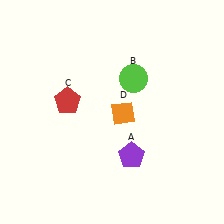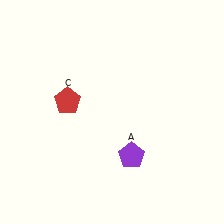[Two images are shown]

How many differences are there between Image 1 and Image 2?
There are 2 differences between the two images.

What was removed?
The lime circle (B), the orange diamond (D) were removed in Image 2.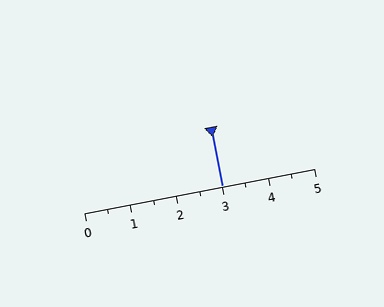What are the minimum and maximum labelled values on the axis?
The axis runs from 0 to 5.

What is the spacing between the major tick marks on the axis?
The major ticks are spaced 1 apart.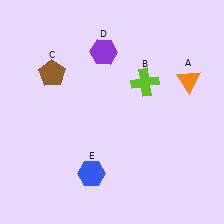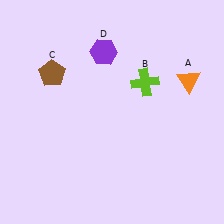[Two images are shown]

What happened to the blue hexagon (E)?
The blue hexagon (E) was removed in Image 2. It was in the bottom-left area of Image 1.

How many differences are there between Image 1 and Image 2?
There is 1 difference between the two images.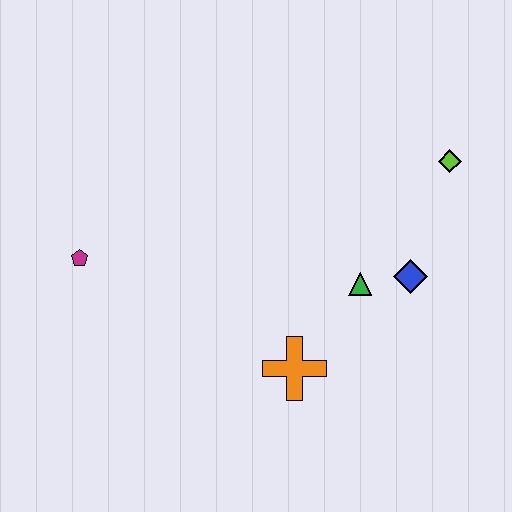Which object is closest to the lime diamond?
The blue diamond is closest to the lime diamond.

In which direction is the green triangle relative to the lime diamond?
The green triangle is below the lime diamond.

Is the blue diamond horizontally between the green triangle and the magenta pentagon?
No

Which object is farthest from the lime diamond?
The magenta pentagon is farthest from the lime diamond.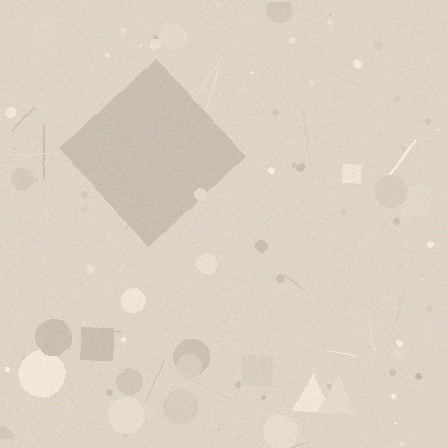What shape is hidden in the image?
A diamond is hidden in the image.